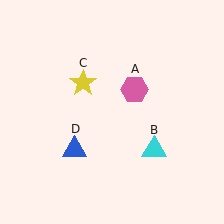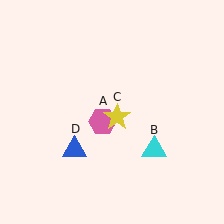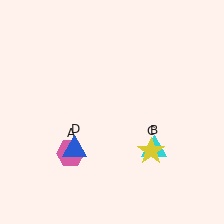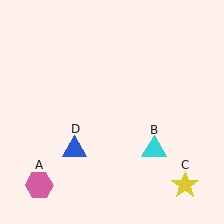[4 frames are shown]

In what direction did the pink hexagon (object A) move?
The pink hexagon (object A) moved down and to the left.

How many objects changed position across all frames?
2 objects changed position: pink hexagon (object A), yellow star (object C).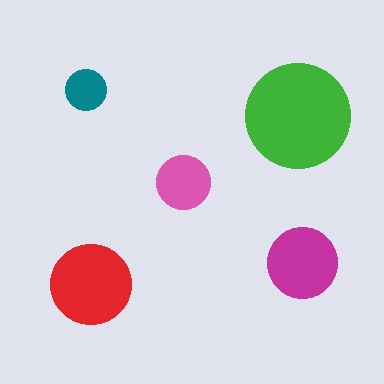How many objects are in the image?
There are 5 objects in the image.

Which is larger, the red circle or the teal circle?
The red one.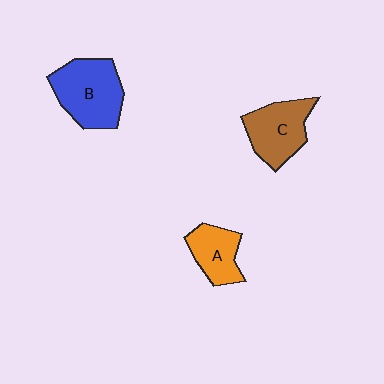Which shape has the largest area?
Shape B (blue).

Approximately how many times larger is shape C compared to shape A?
Approximately 1.3 times.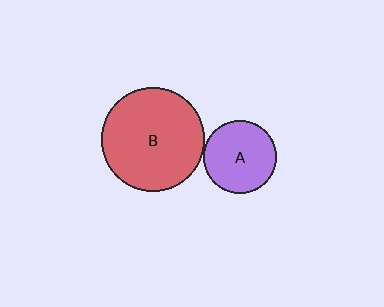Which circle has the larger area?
Circle B (red).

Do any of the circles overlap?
No, none of the circles overlap.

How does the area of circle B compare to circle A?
Approximately 2.0 times.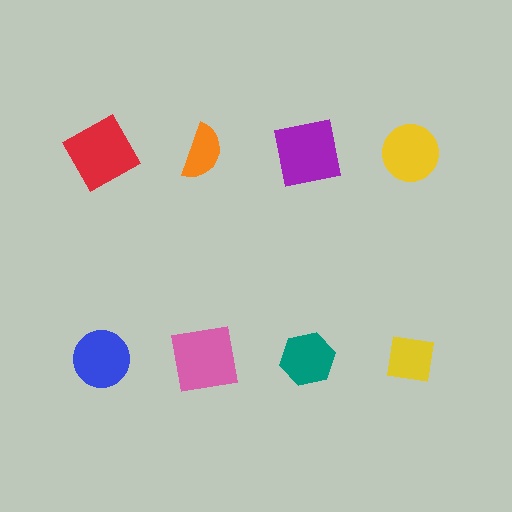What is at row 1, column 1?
A red square.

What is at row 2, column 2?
A pink square.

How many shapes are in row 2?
4 shapes.